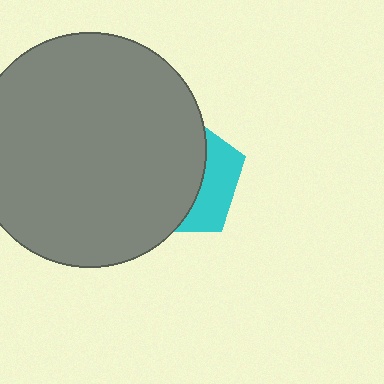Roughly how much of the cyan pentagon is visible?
A small part of it is visible (roughly 32%).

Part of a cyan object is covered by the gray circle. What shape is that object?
It is a pentagon.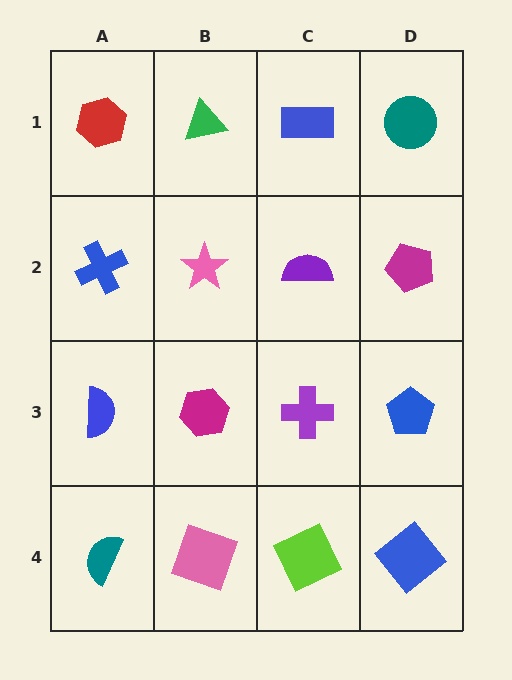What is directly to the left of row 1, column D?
A blue rectangle.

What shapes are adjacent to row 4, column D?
A blue pentagon (row 3, column D), a lime square (row 4, column C).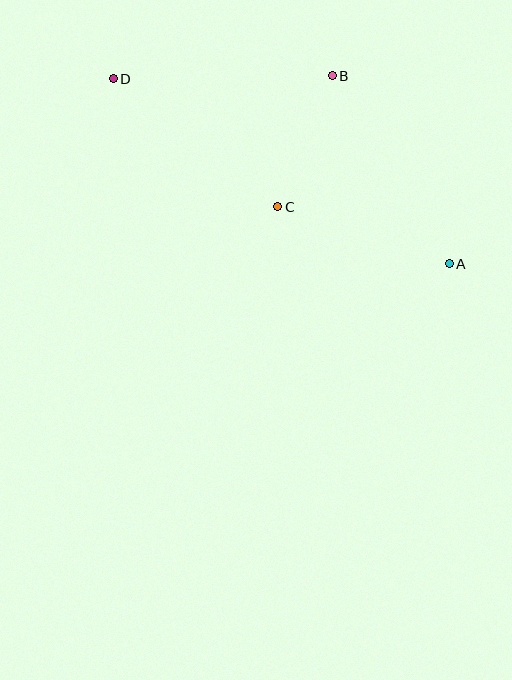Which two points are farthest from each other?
Points A and D are farthest from each other.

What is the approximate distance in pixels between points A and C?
The distance between A and C is approximately 181 pixels.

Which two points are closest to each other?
Points B and C are closest to each other.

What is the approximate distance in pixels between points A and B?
The distance between A and B is approximately 221 pixels.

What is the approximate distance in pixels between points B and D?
The distance between B and D is approximately 219 pixels.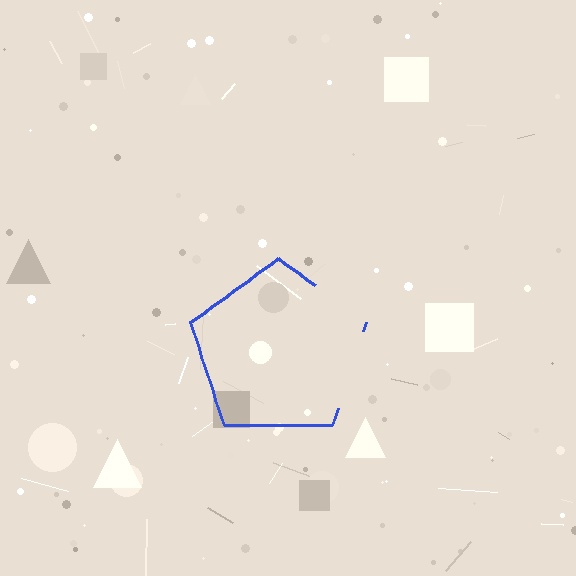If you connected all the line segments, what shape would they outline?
They would outline a pentagon.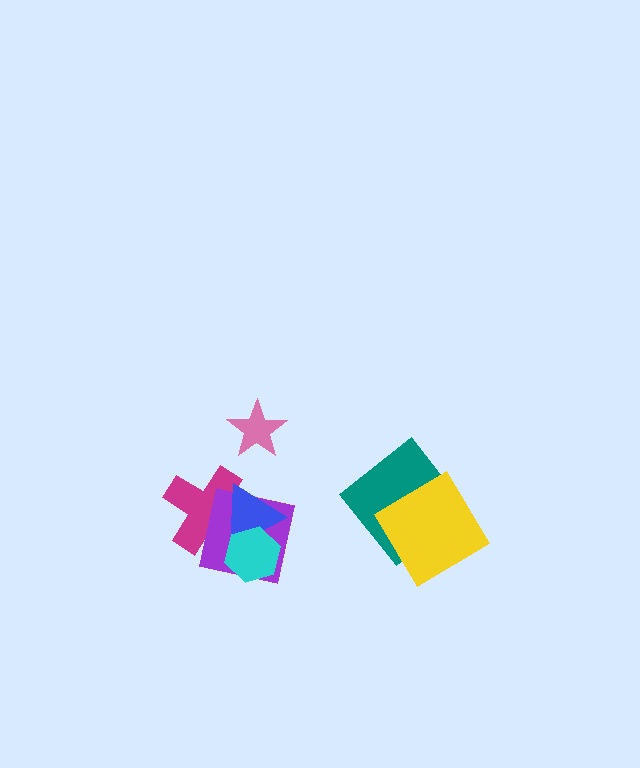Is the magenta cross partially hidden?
Yes, it is partially covered by another shape.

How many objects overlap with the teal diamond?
1 object overlaps with the teal diamond.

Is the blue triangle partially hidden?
Yes, it is partially covered by another shape.